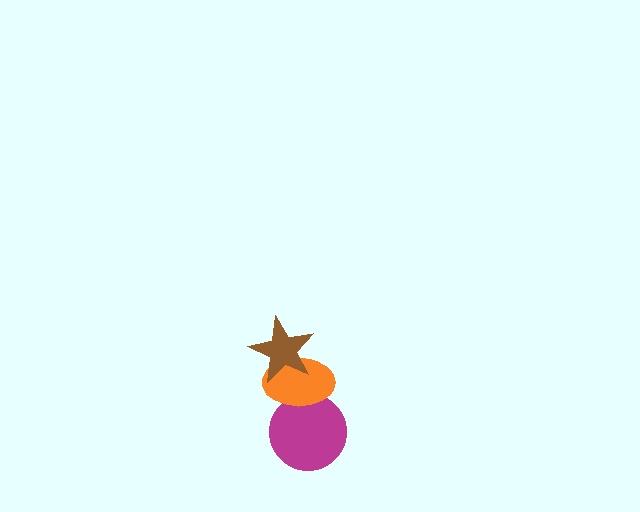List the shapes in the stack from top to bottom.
From top to bottom: the brown star, the orange ellipse, the magenta circle.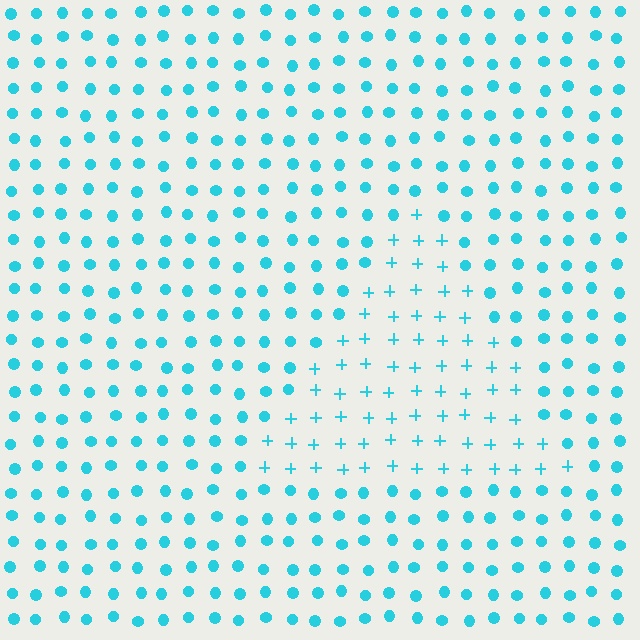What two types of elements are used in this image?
The image uses plus signs inside the triangle region and circles outside it.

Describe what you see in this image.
The image is filled with small cyan elements arranged in a uniform grid. A triangle-shaped region contains plus signs, while the surrounding area contains circles. The boundary is defined purely by the change in element shape.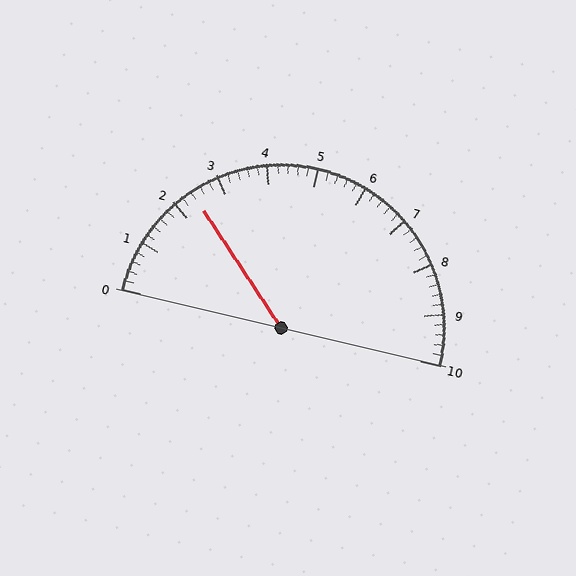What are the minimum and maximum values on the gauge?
The gauge ranges from 0 to 10.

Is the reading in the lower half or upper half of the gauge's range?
The reading is in the lower half of the range (0 to 10).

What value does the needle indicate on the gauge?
The needle indicates approximately 2.4.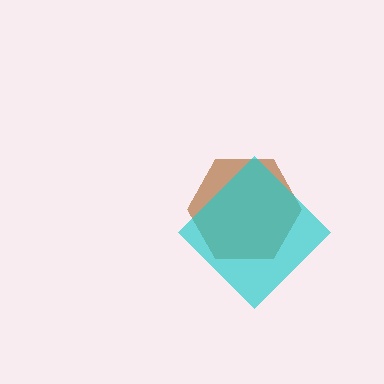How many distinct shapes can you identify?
There are 2 distinct shapes: a brown hexagon, a cyan diamond.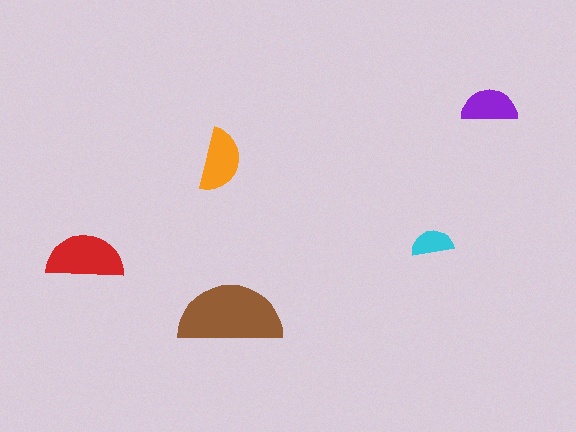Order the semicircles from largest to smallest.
the brown one, the red one, the orange one, the purple one, the cyan one.